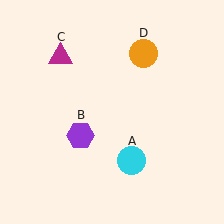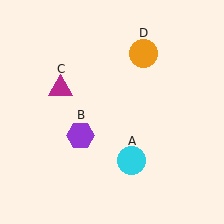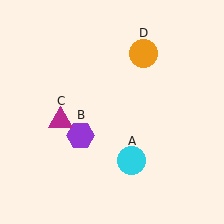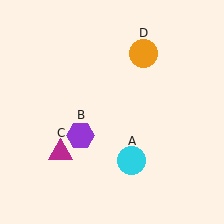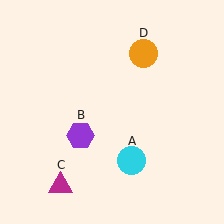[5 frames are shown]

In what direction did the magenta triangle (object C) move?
The magenta triangle (object C) moved down.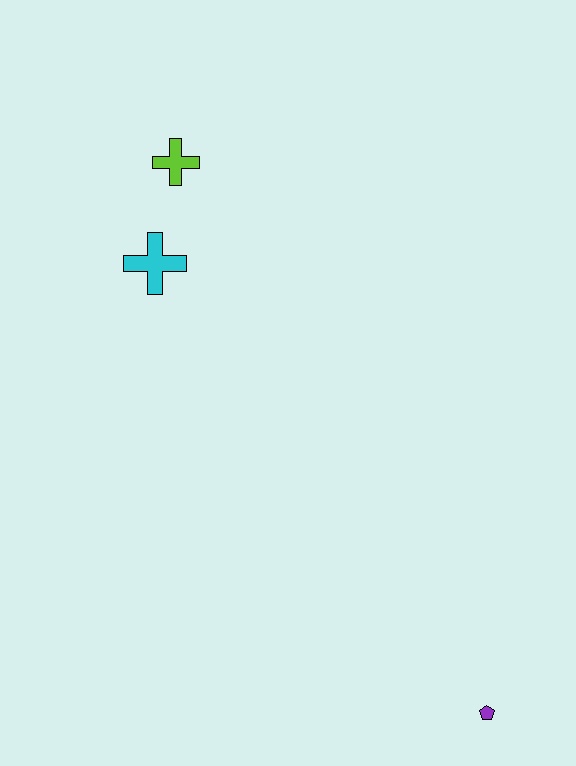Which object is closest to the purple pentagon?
The cyan cross is closest to the purple pentagon.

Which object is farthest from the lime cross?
The purple pentagon is farthest from the lime cross.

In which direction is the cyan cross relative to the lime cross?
The cyan cross is below the lime cross.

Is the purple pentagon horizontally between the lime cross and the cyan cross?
No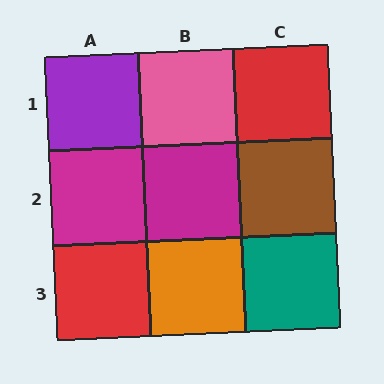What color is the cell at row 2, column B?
Magenta.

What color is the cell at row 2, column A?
Magenta.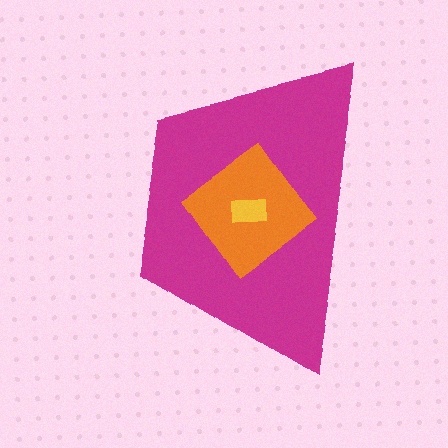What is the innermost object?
The yellow rectangle.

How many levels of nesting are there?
3.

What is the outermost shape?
The magenta trapezoid.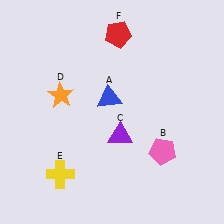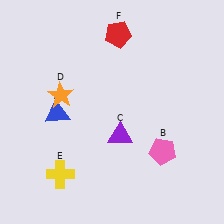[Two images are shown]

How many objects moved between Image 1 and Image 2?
1 object moved between the two images.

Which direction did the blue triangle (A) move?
The blue triangle (A) moved left.